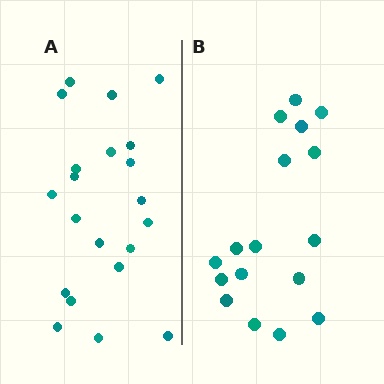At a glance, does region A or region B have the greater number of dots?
Region A (the left region) has more dots.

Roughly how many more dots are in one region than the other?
Region A has about 4 more dots than region B.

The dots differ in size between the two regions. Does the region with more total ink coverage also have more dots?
No. Region B has more total ink coverage because its dots are larger, but region A actually contains more individual dots. Total area can be misleading — the number of items is what matters here.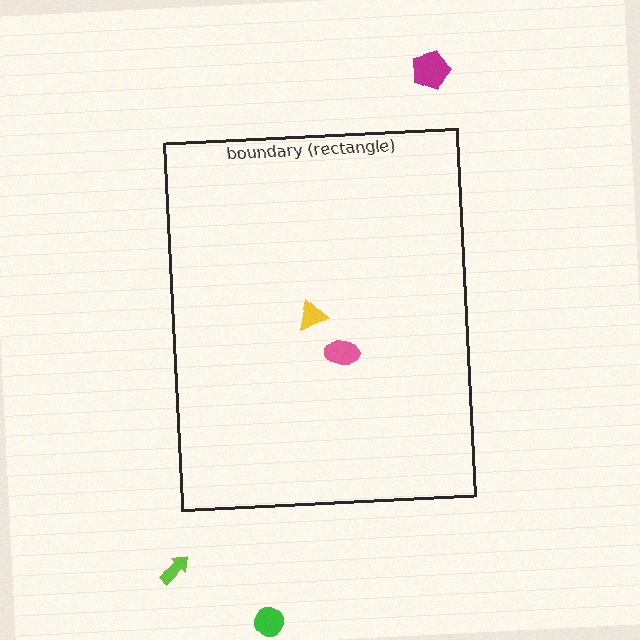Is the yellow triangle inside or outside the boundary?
Inside.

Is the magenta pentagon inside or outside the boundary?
Outside.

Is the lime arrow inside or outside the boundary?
Outside.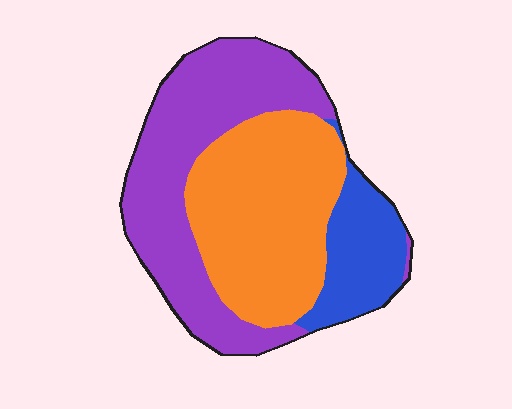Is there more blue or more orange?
Orange.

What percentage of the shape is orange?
Orange covers around 40% of the shape.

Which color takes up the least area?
Blue, at roughly 15%.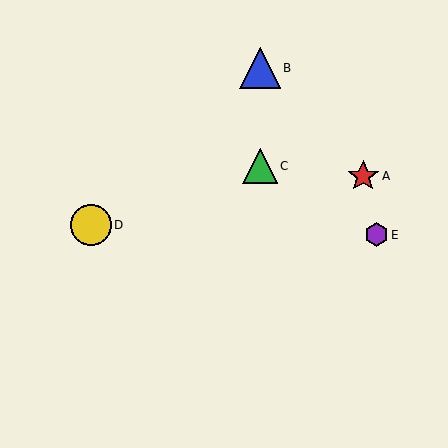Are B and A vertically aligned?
No, B is at x≈260 and A is at x≈363.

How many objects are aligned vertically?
2 objects (B, C) are aligned vertically.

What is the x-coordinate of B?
Object B is at x≈260.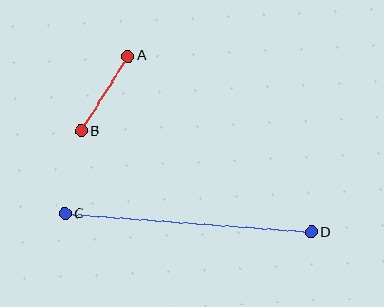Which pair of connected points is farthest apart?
Points C and D are farthest apart.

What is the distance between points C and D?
The distance is approximately 247 pixels.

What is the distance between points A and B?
The distance is approximately 88 pixels.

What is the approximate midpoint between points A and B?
The midpoint is at approximately (105, 94) pixels.